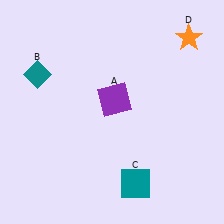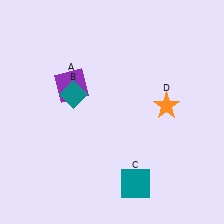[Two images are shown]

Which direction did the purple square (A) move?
The purple square (A) moved left.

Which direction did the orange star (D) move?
The orange star (D) moved down.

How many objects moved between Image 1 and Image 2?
3 objects moved between the two images.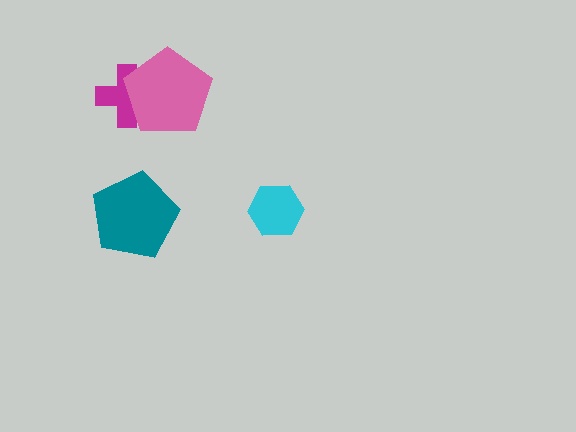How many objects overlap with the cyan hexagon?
0 objects overlap with the cyan hexagon.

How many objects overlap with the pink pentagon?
1 object overlaps with the pink pentagon.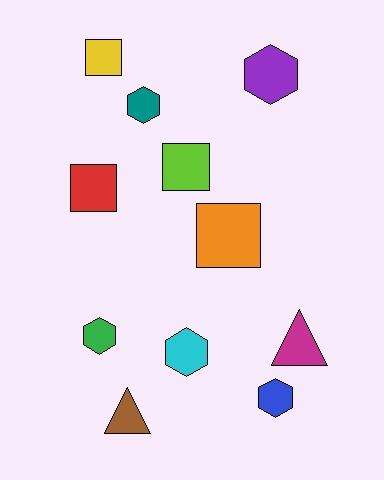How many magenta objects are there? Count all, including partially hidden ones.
There is 1 magenta object.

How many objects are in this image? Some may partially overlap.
There are 11 objects.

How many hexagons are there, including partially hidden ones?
There are 5 hexagons.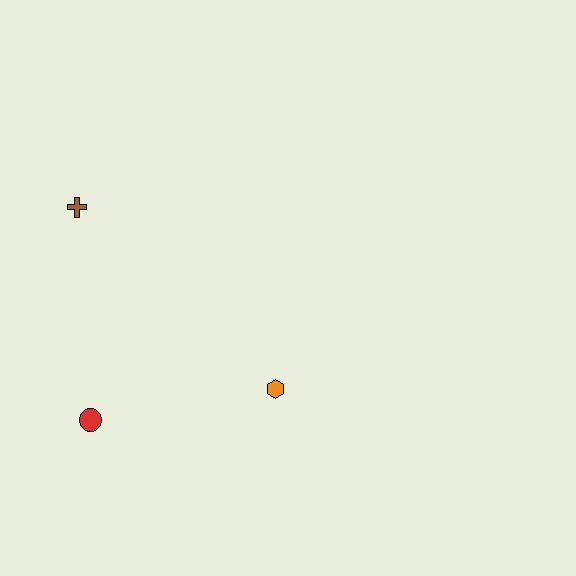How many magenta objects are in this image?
There are no magenta objects.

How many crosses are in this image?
There is 1 cross.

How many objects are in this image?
There are 3 objects.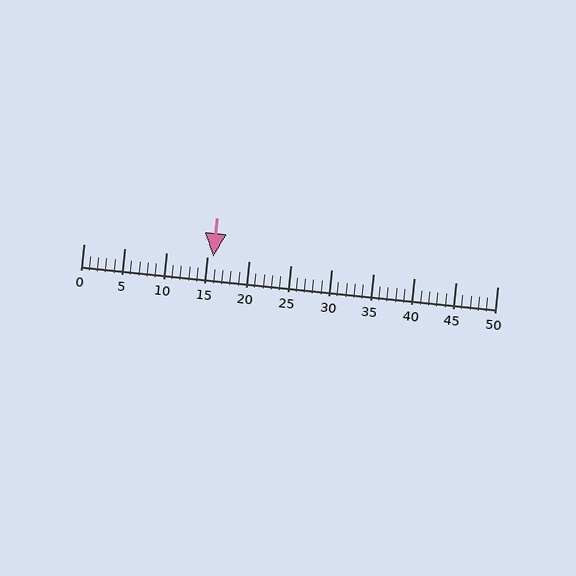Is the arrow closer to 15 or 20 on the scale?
The arrow is closer to 15.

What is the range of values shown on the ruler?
The ruler shows values from 0 to 50.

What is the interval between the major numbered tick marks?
The major tick marks are spaced 5 units apart.